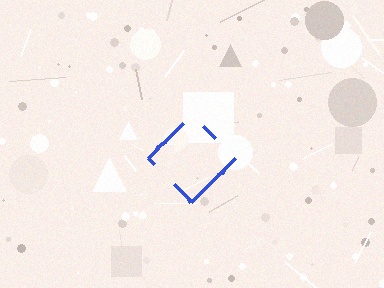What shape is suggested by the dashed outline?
The dashed outline suggests a diamond.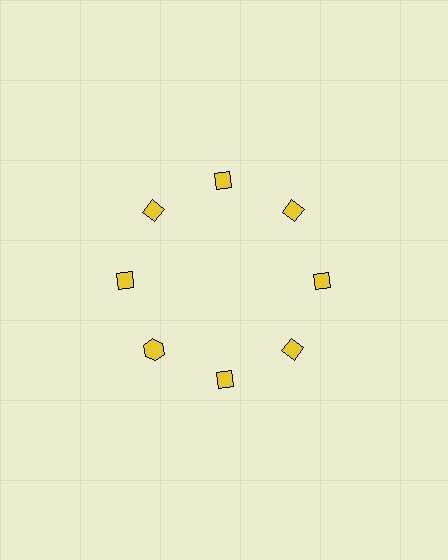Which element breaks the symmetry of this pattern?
The yellow hexagon at roughly the 8 o'clock position breaks the symmetry. All other shapes are yellow diamonds.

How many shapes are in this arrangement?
There are 8 shapes arranged in a ring pattern.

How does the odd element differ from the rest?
It has a different shape: hexagon instead of diamond.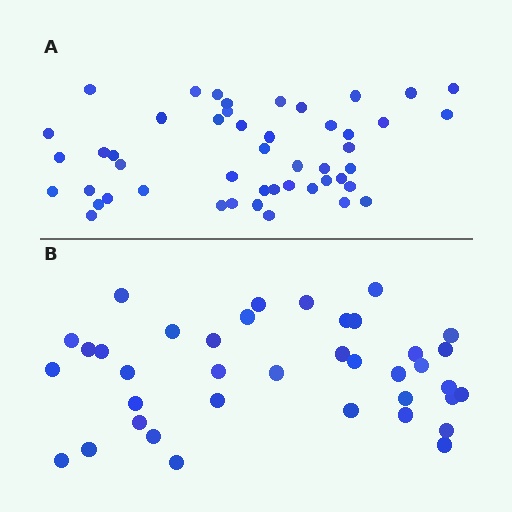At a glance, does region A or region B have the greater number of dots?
Region A (the top region) has more dots.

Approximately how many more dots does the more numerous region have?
Region A has roughly 10 or so more dots than region B.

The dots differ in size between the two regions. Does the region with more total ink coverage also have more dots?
No. Region B has more total ink coverage because its dots are larger, but region A actually contains more individual dots. Total area can be misleading — the number of items is what matters here.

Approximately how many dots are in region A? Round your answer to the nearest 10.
About 50 dots. (The exact count is 48, which rounds to 50.)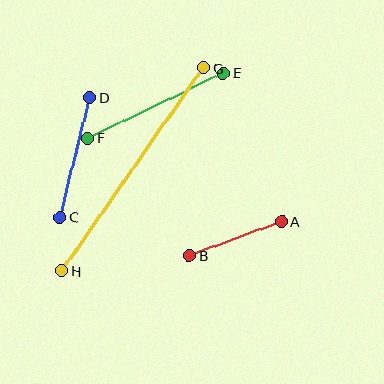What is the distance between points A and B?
The distance is approximately 98 pixels.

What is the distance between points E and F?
The distance is approximately 150 pixels.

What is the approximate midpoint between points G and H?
The midpoint is at approximately (133, 169) pixels.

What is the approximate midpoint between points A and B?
The midpoint is at approximately (235, 239) pixels.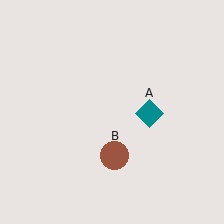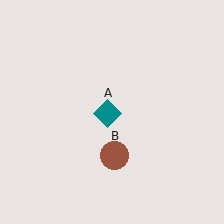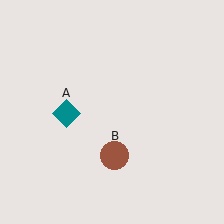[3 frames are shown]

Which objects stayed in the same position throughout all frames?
Brown circle (object B) remained stationary.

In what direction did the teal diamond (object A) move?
The teal diamond (object A) moved left.